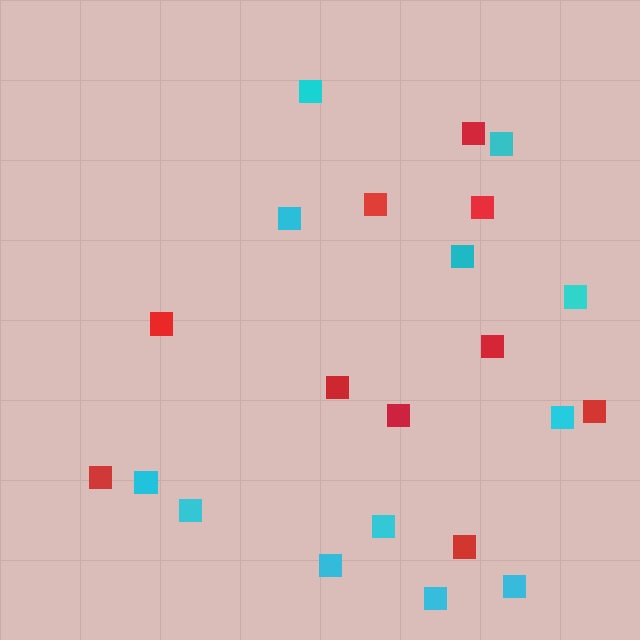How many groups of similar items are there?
There are 2 groups: one group of cyan squares (12) and one group of red squares (10).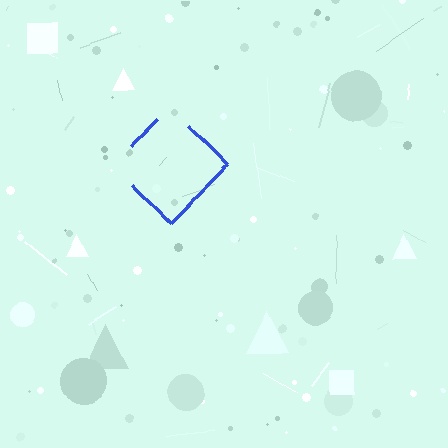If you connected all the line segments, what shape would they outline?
They would outline a diamond.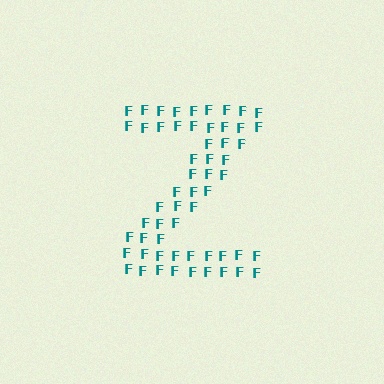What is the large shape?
The large shape is the letter Z.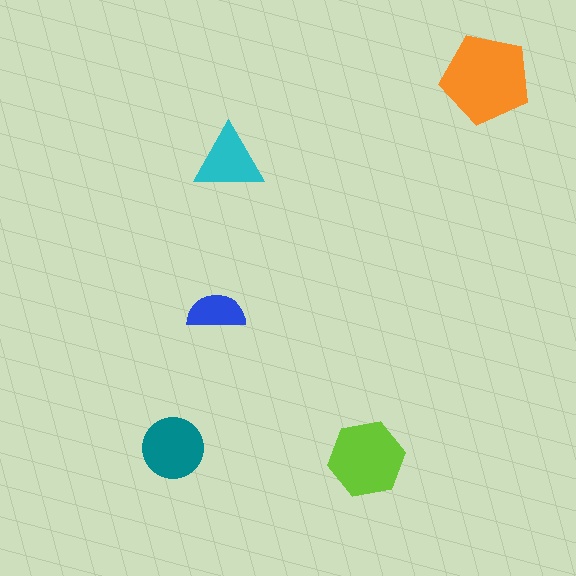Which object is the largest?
The orange pentagon.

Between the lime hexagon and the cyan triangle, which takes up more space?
The lime hexagon.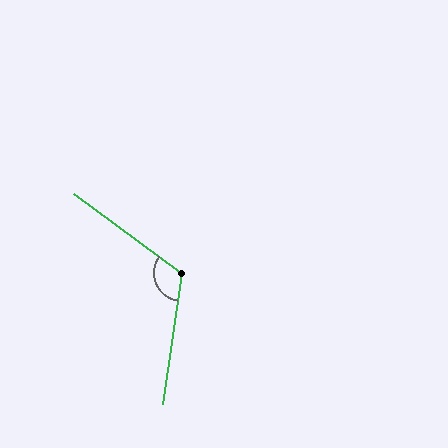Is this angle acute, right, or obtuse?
It is obtuse.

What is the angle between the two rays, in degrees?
Approximately 118 degrees.